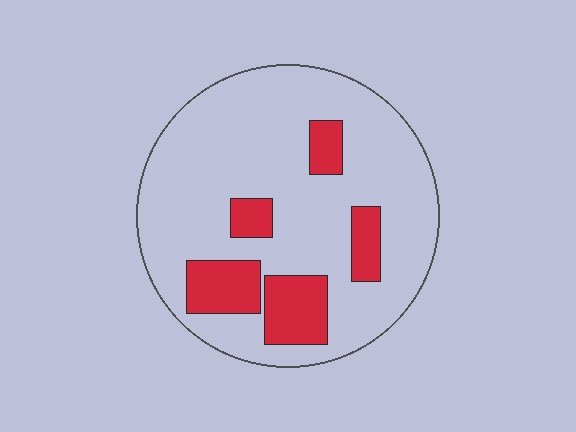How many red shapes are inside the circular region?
5.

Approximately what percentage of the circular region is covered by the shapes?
Approximately 20%.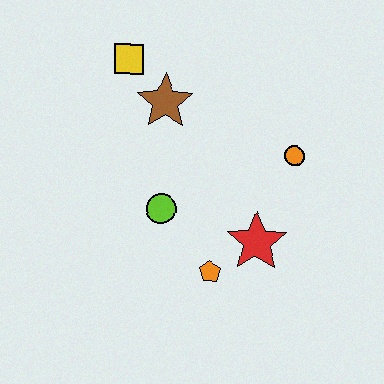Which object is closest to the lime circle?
The orange pentagon is closest to the lime circle.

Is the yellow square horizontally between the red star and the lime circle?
No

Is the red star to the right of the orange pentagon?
Yes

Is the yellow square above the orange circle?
Yes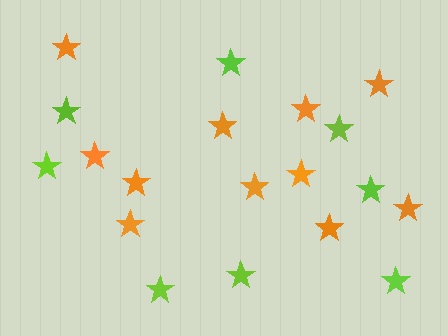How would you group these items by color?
There are 2 groups: one group of orange stars (11) and one group of lime stars (8).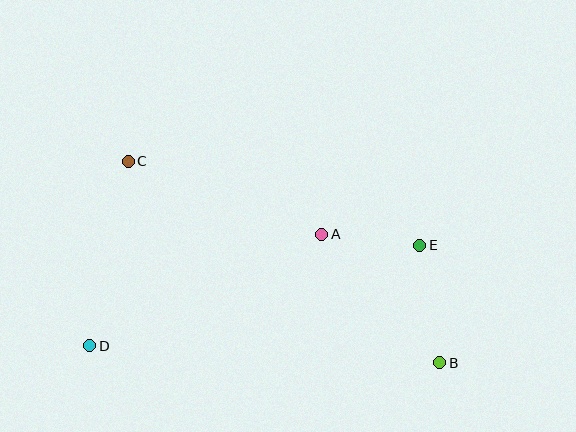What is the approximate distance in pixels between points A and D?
The distance between A and D is approximately 257 pixels.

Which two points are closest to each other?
Points A and E are closest to each other.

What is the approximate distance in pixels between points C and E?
The distance between C and E is approximately 303 pixels.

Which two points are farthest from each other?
Points B and C are farthest from each other.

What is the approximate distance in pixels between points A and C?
The distance between A and C is approximately 206 pixels.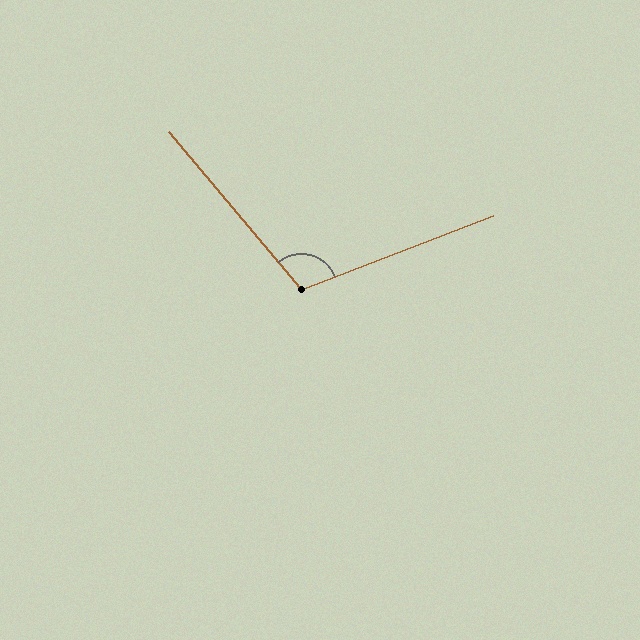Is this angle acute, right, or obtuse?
It is obtuse.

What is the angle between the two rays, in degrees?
Approximately 109 degrees.